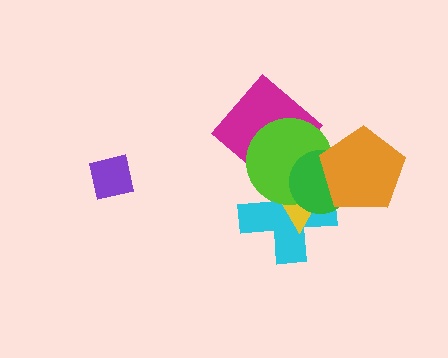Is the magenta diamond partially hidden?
Yes, it is partially covered by another shape.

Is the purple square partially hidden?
No, no other shape covers it.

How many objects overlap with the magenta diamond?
1 object overlaps with the magenta diamond.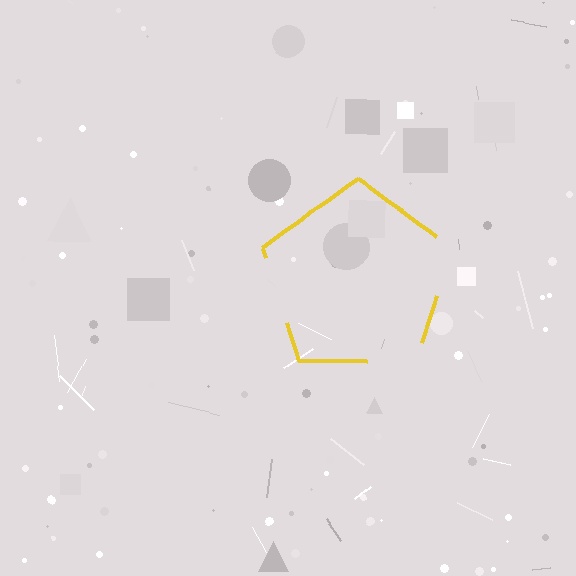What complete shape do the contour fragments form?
The contour fragments form a pentagon.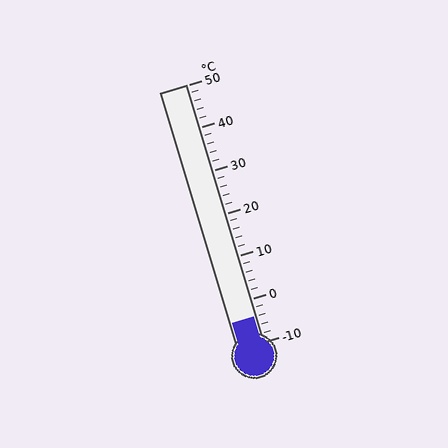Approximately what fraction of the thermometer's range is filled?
The thermometer is filled to approximately 10% of its range.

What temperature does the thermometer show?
The thermometer shows approximately -4°C.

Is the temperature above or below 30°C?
The temperature is below 30°C.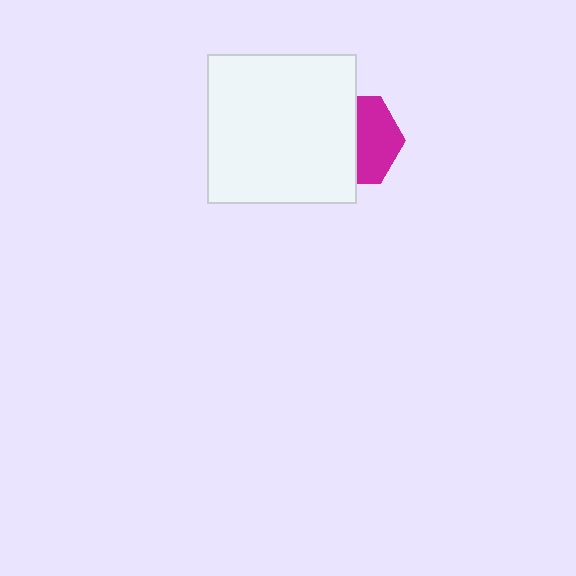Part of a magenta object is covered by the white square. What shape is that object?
It is a hexagon.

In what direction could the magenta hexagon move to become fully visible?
The magenta hexagon could move right. That would shift it out from behind the white square entirely.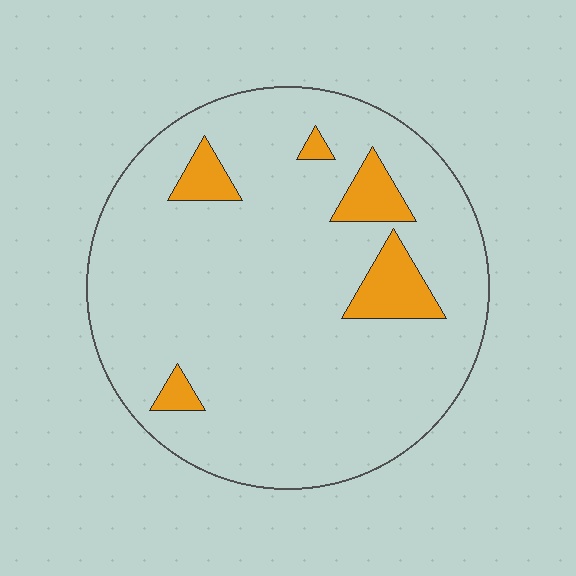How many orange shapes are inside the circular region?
5.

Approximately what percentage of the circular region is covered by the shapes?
Approximately 10%.